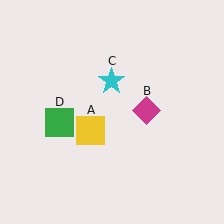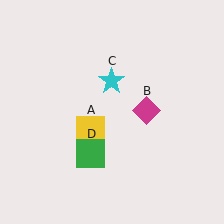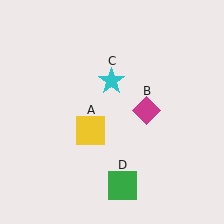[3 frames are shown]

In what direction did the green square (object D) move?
The green square (object D) moved down and to the right.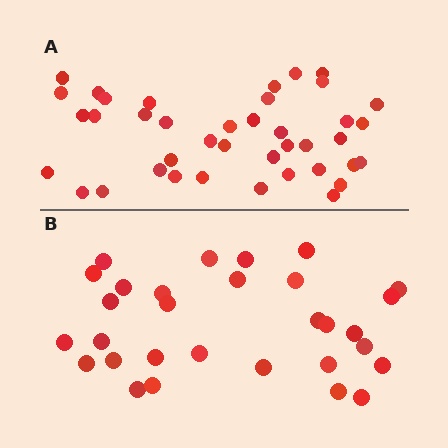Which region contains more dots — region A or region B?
Region A (the top region) has more dots.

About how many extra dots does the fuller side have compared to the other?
Region A has roughly 10 or so more dots than region B.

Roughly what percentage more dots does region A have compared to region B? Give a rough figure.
About 35% more.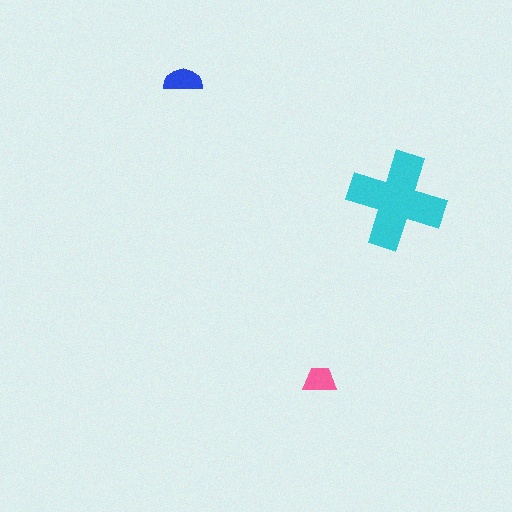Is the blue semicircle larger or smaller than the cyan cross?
Smaller.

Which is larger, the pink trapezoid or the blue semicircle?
The blue semicircle.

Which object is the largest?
The cyan cross.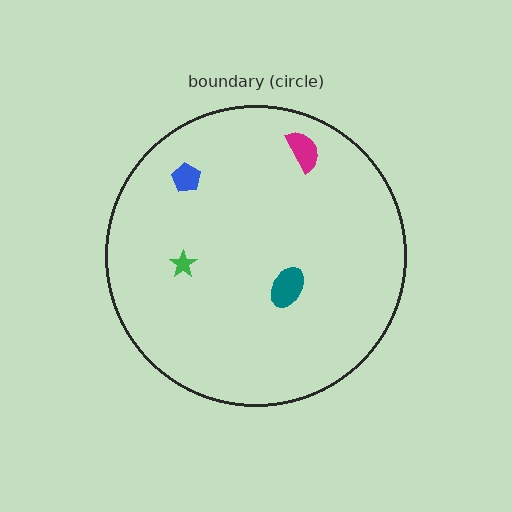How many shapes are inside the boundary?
4 inside, 0 outside.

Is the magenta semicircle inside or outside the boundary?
Inside.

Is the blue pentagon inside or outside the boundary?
Inside.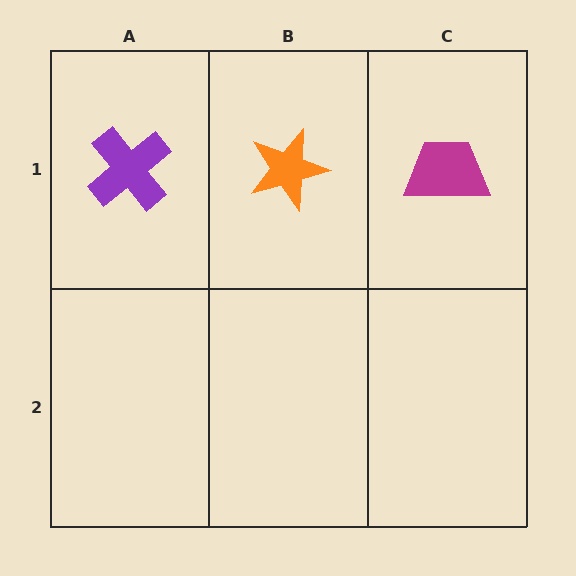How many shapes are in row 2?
0 shapes.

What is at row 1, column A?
A purple cross.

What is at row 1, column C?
A magenta trapezoid.